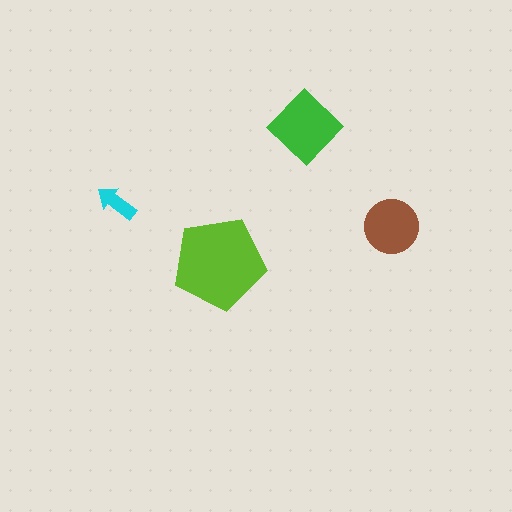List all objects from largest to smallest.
The lime pentagon, the green diamond, the brown circle, the cyan arrow.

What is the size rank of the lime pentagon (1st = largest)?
1st.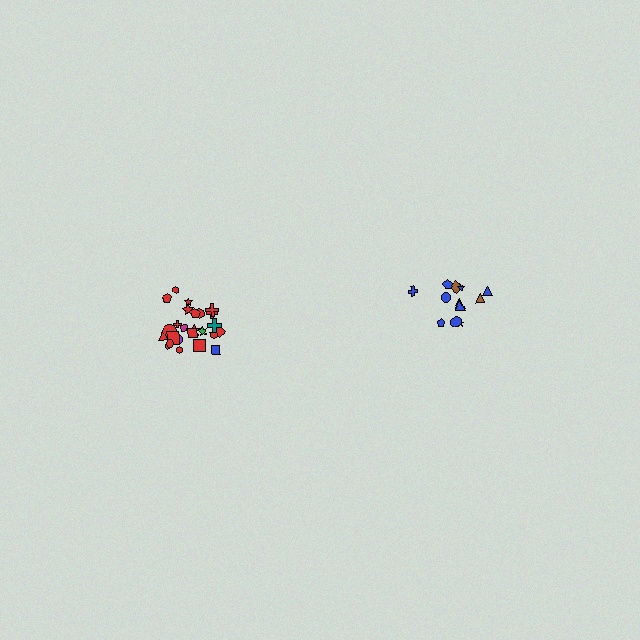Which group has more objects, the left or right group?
The left group.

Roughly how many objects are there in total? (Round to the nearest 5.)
Roughly 35 objects in total.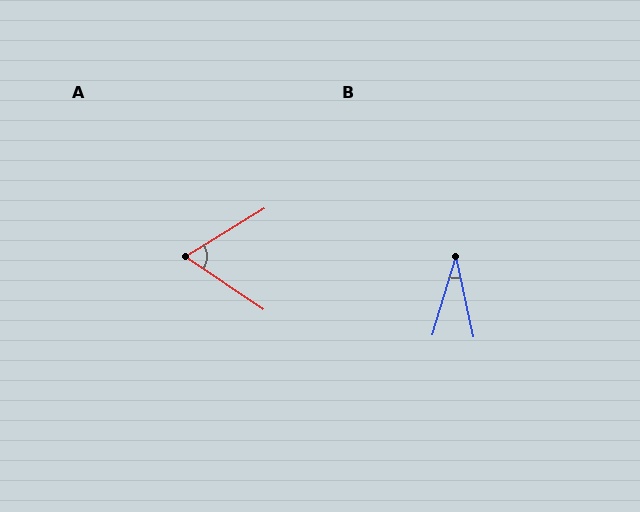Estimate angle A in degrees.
Approximately 65 degrees.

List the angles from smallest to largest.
B (29°), A (65°).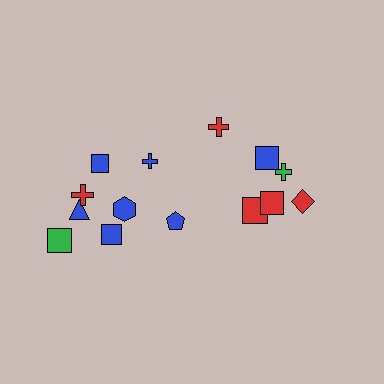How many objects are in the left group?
There are 8 objects.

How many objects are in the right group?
There are 6 objects.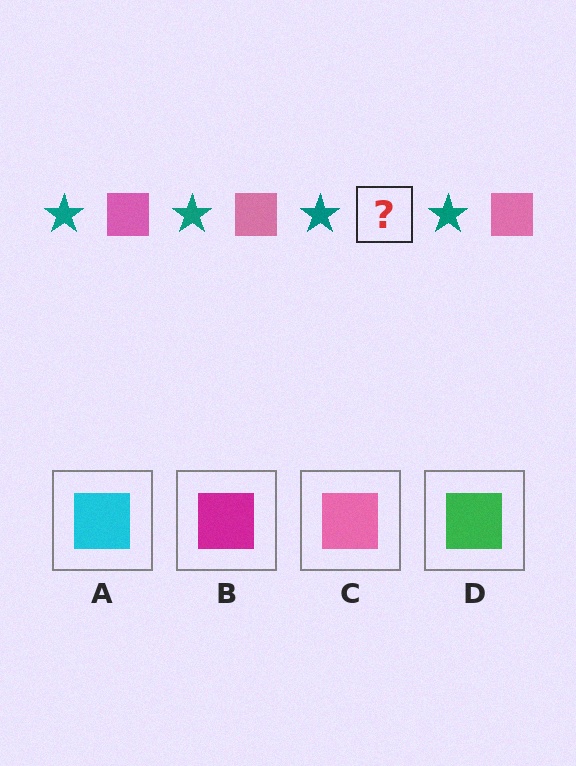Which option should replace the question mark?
Option C.